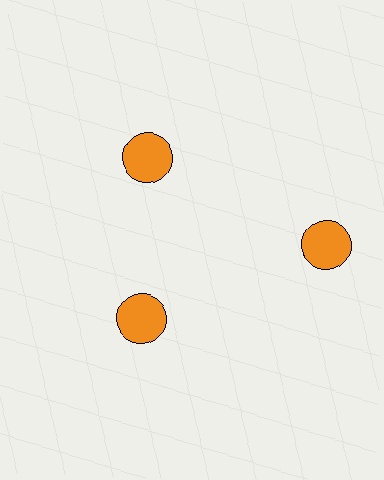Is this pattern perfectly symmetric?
No. The 3 orange circles are arranged in a ring, but one element near the 3 o'clock position is pushed outward from the center, breaking the 3-fold rotational symmetry.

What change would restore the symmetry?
The symmetry would be restored by moving it inward, back onto the ring so that all 3 circles sit at equal angles and equal distance from the center.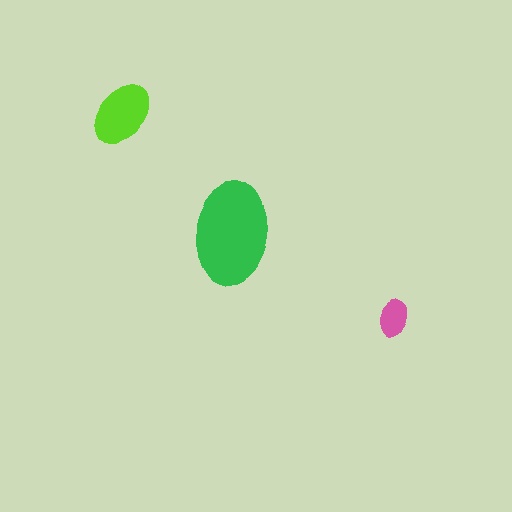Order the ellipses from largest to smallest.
the green one, the lime one, the pink one.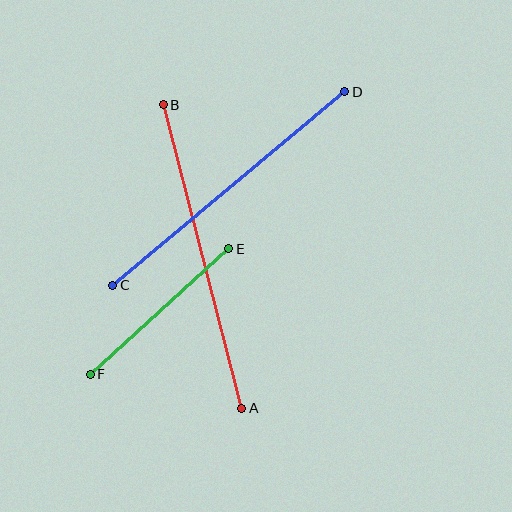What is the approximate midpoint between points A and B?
The midpoint is at approximately (202, 257) pixels.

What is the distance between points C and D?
The distance is approximately 302 pixels.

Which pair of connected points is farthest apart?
Points A and B are farthest apart.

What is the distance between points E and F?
The distance is approximately 187 pixels.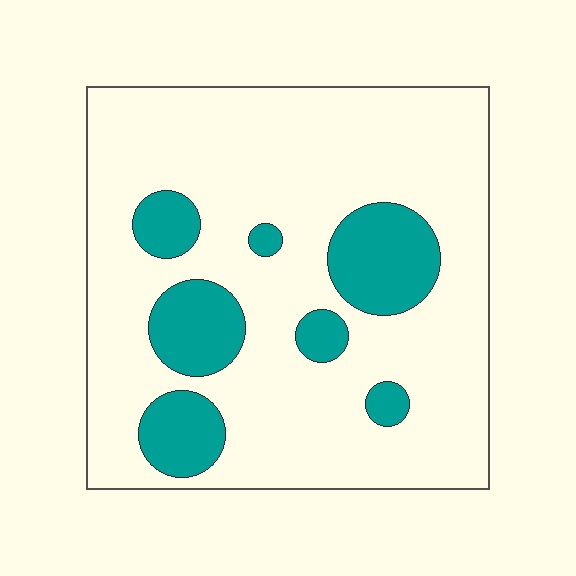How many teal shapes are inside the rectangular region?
7.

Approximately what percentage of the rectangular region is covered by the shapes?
Approximately 20%.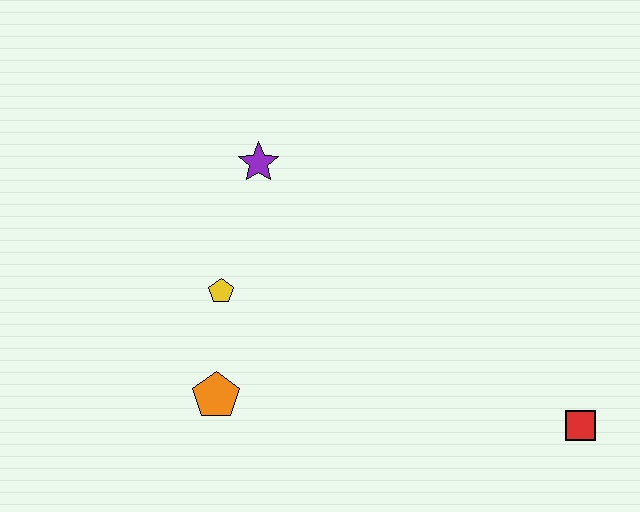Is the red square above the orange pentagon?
No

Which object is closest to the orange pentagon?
The yellow pentagon is closest to the orange pentagon.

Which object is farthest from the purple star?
The red square is farthest from the purple star.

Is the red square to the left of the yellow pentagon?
No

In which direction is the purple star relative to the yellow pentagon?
The purple star is above the yellow pentagon.